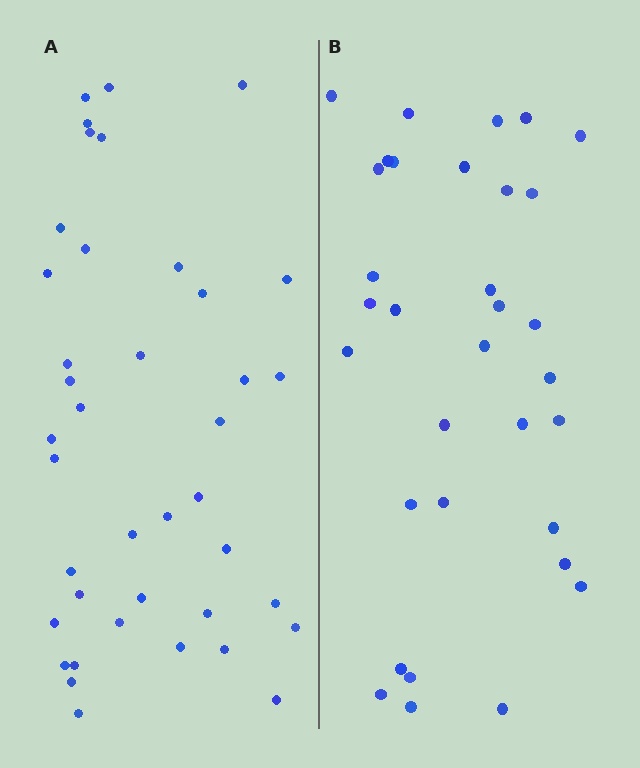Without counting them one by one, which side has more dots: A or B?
Region A (the left region) has more dots.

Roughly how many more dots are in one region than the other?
Region A has roughly 8 or so more dots than region B.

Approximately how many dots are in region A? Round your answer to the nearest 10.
About 40 dots.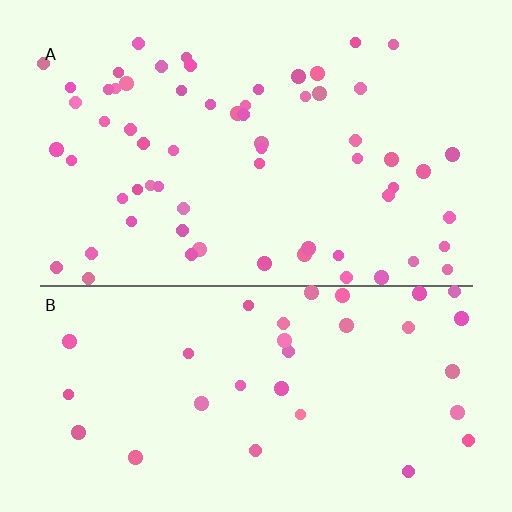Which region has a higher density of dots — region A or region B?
A (the top).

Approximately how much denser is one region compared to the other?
Approximately 1.9× — region A over region B.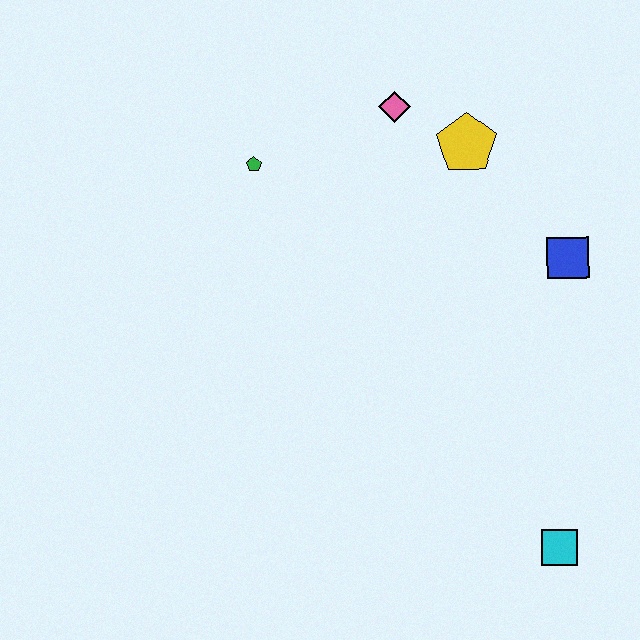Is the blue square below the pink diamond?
Yes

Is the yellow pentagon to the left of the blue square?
Yes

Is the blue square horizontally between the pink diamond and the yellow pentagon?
No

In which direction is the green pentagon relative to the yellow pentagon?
The green pentagon is to the left of the yellow pentagon.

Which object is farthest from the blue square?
The green pentagon is farthest from the blue square.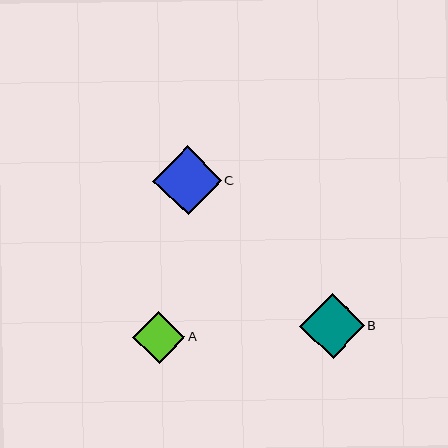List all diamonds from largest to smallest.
From largest to smallest: C, B, A.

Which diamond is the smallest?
Diamond A is the smallest with a size of approximately 52 pixels.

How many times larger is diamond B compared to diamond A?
Diamond B is approximately 1.2 times the size of diamond A.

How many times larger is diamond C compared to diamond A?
Diamond C is approximately 1.3 times the size of diamond A.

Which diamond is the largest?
Diamond C is the largest with a size of approximately 68 pixels.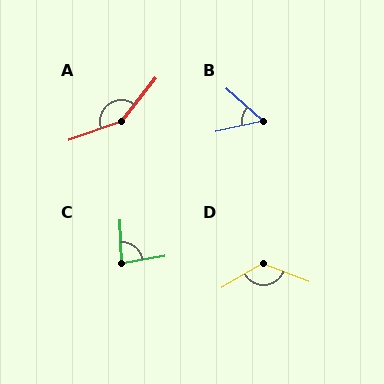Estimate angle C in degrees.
Approximately 83 degrees.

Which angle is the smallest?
B, at approximately 54 degrees.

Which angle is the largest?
A, at approximately 147 degrees.